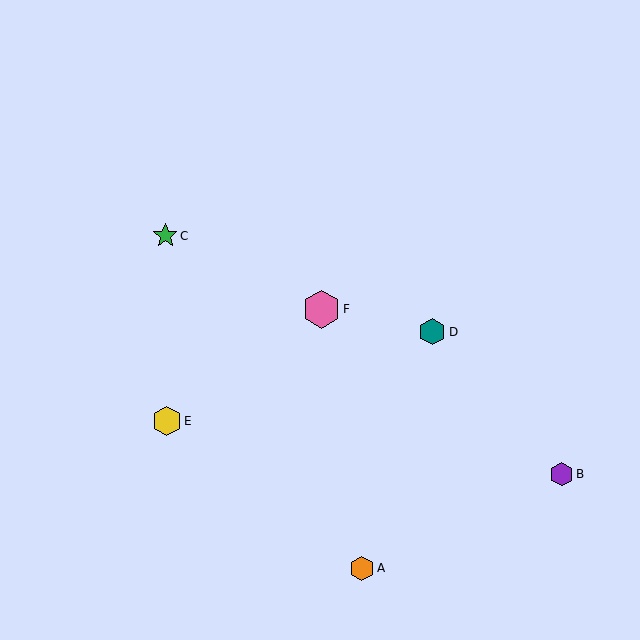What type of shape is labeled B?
Shape B is a purple hexagon.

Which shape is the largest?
The pink hexagon (labeled F) is the largest.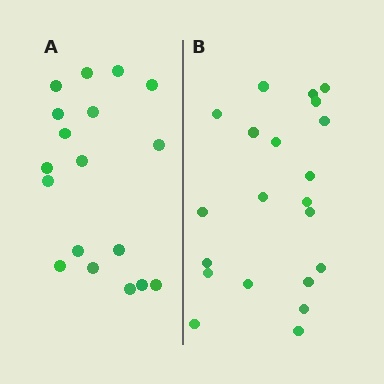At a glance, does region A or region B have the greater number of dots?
Region B (the right region) has more dots.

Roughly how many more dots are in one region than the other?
Region B has just a few more — roughly 2 or 3 more dots than region A.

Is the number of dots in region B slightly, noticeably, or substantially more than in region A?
Region B has only slightly more — the two regions are fairly close. The ratio is roughly 1.2 to 1.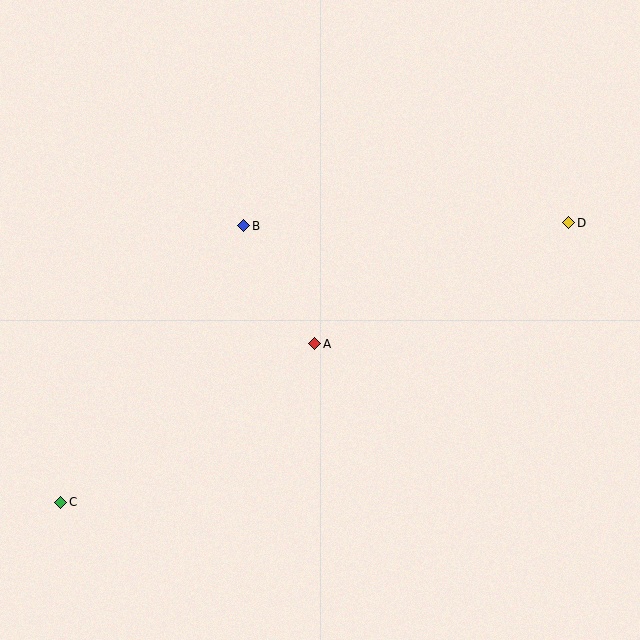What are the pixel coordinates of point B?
Point B is at (244, 226).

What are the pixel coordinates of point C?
Point C is at (61, 502).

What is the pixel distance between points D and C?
The distance between D and C is 580 pixels.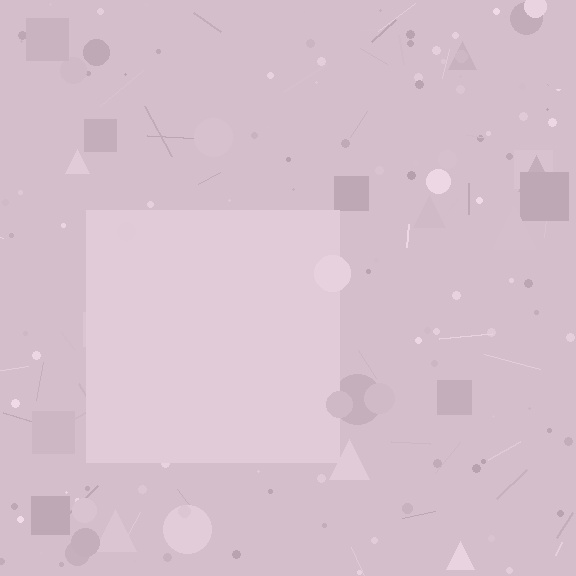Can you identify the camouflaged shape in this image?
The camouflaged shape is a square.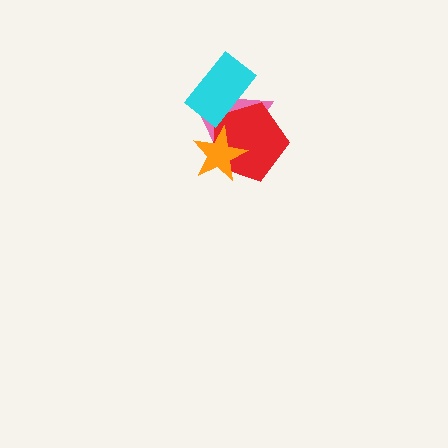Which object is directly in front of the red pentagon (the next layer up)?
The orange star is directly in front of the red pentagon.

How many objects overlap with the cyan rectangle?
2 objects overlap with the cyan rectangle.